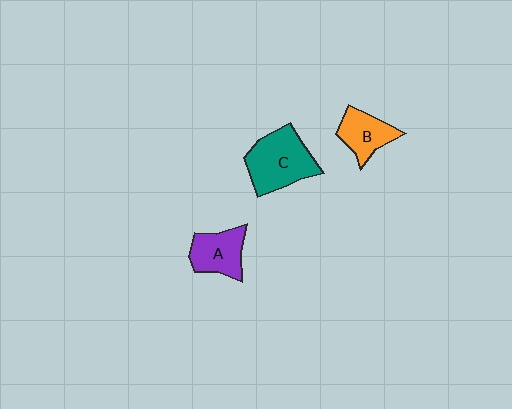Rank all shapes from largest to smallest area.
From largest to smallest: C (teal), A (purple), B (orange).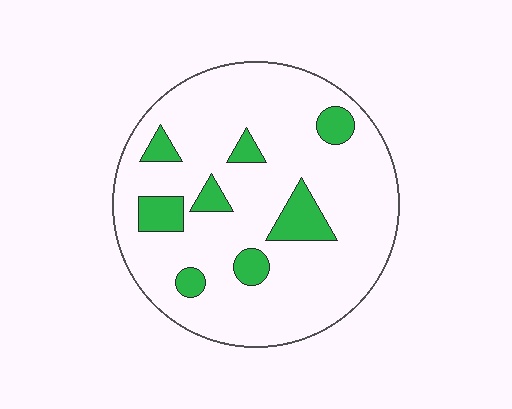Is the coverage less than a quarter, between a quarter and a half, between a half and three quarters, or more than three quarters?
Less than a quarter.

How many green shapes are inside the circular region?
8.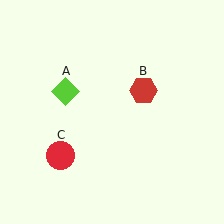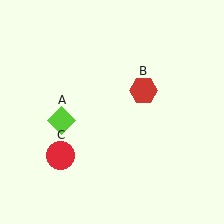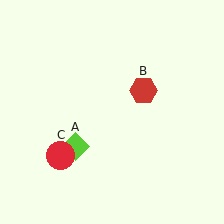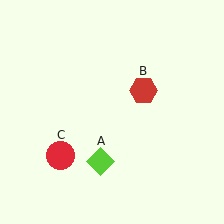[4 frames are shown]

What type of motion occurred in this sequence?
The lime diamond (object A) rotated counterclockwise around the center of the scene.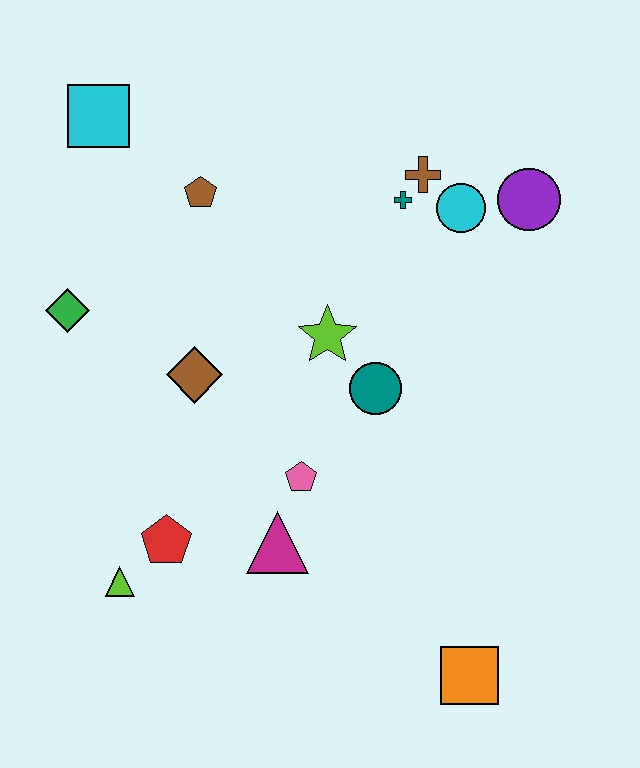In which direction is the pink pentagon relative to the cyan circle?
The pink pentagon is below the cyan circle.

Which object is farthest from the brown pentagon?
The orange square is farthest from the brown pentagon.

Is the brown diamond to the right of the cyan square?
Yes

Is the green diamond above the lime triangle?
Yes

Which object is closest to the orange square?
The magenta triangle is closest to the orange square.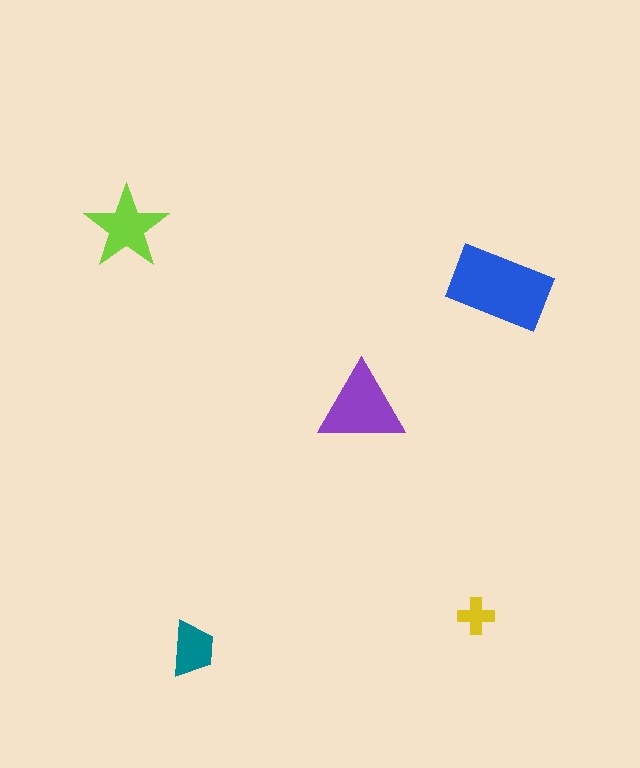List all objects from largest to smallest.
The blue rectangle, the purple triangle, the lime star, the teal trapezoid, the yellow cross.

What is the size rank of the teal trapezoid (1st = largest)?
4th.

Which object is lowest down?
The teal trapezoid is bottommost.